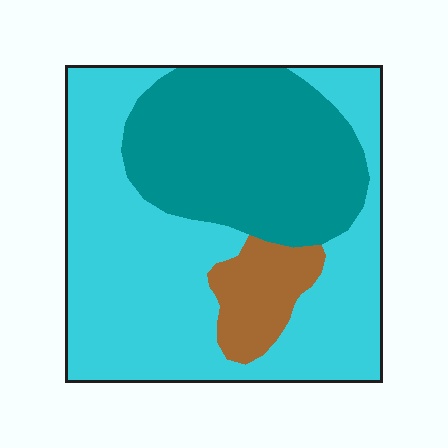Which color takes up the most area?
Cyan, at roughly 55%.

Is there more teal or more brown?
Teal.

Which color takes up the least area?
Brown, at roughly 10%.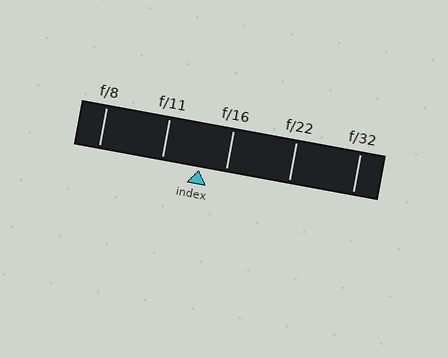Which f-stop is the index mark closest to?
The index mark is closest to f/16.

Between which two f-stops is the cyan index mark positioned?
The index mark is between f/11 and f/16.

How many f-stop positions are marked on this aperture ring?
There are 5 f-stop positions marked.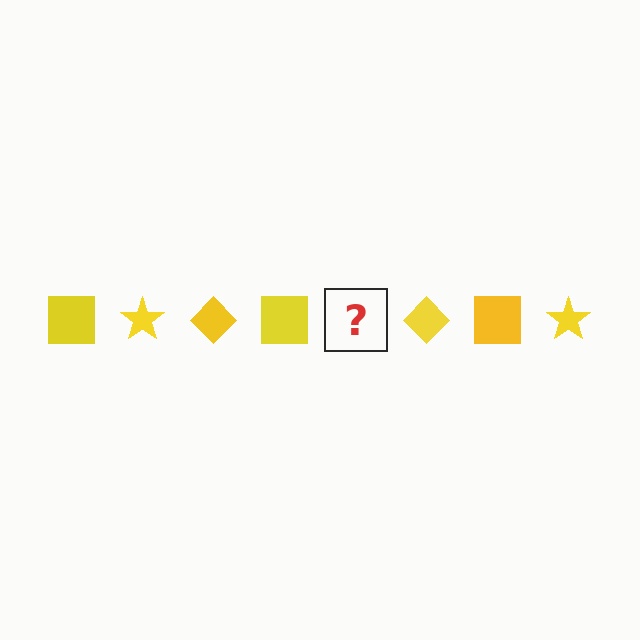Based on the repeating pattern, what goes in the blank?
The blank should be a yellow star.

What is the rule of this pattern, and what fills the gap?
The rule is that the pattern cycles through square, star, diamond shapes in yellow. The gap should be filled with a yellow star.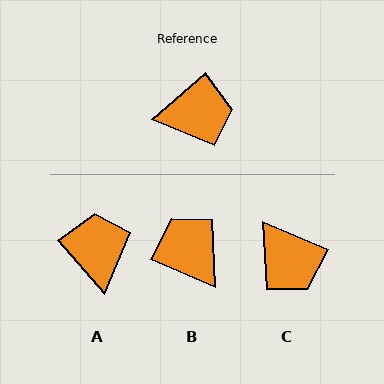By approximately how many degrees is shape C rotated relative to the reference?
Approximately 64 degrees clockwise.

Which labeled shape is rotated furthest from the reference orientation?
B, about 116 degrees away.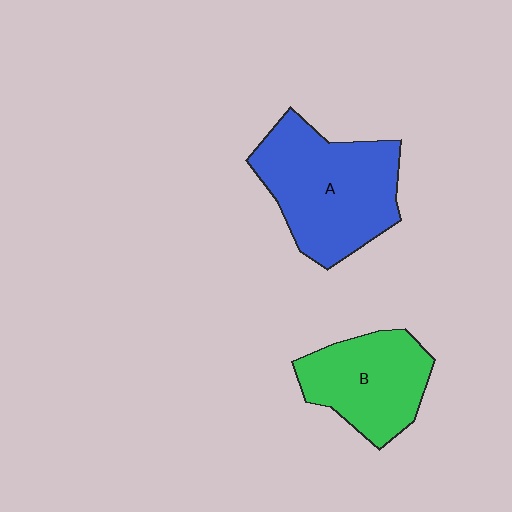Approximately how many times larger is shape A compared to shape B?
Approximately 1.4 times.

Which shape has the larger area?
Shape A (blue).